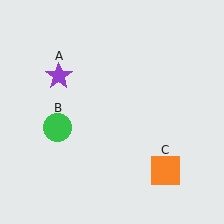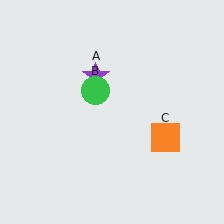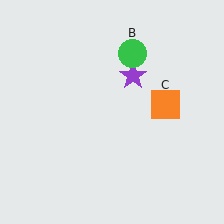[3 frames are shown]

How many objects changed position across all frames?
3 objects changed position: purple star (object A), green circle (object B), orange square (object C).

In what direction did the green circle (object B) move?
The green circle (object B) moved up and to the right.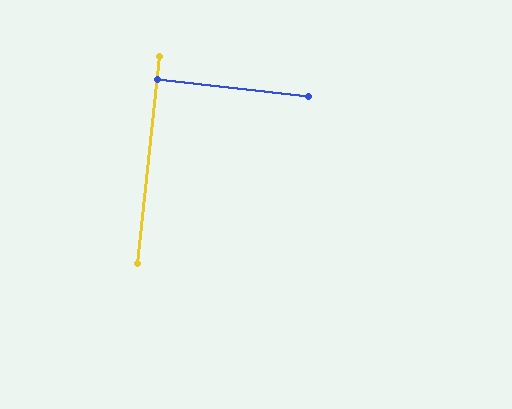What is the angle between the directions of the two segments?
Approximately 89 degrees.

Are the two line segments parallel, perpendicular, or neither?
Perpendicular — they meet at approximately 89°.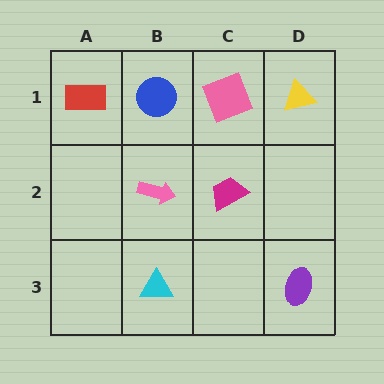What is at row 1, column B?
A blue circle.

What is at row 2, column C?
A magenta trapezoid.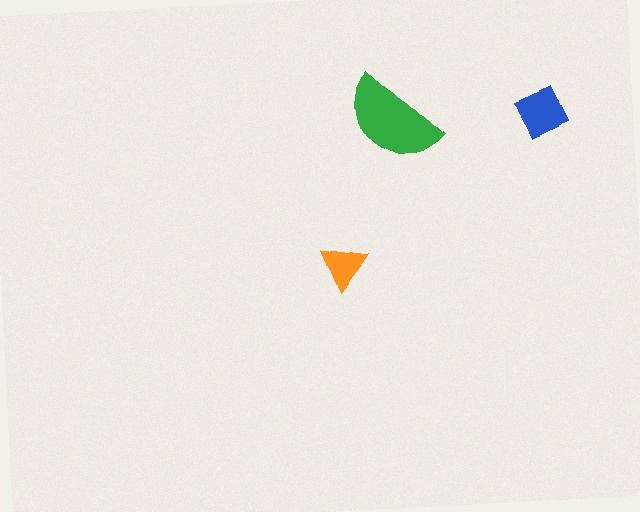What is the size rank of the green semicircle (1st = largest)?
1st.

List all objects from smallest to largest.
The orange triangle, the blue diamond, the green semicircle.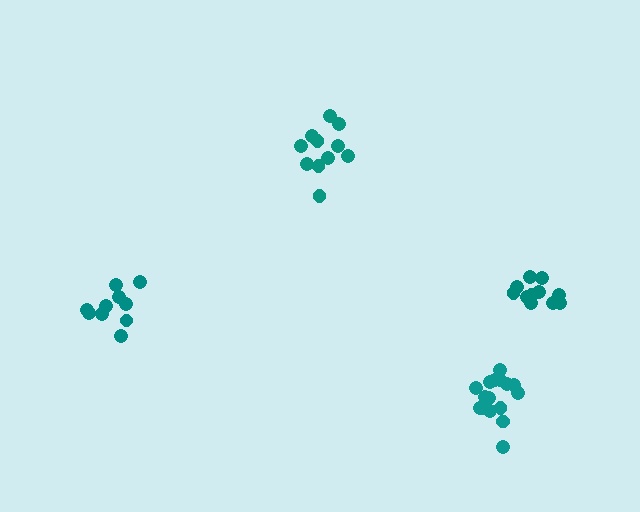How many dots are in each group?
Group 1: 16 dots, Group 2: 10 dots, Group 3: 11 dots, Group 4: 11 dots (48 total).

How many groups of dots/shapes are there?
There are 4 groups.